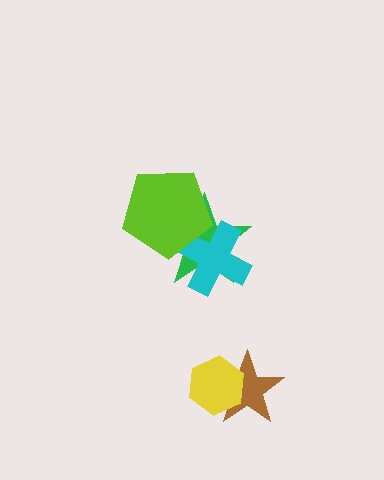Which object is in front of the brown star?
The yellow hexagon is in front of the brown star.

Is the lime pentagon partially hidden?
No, no other shape covers it.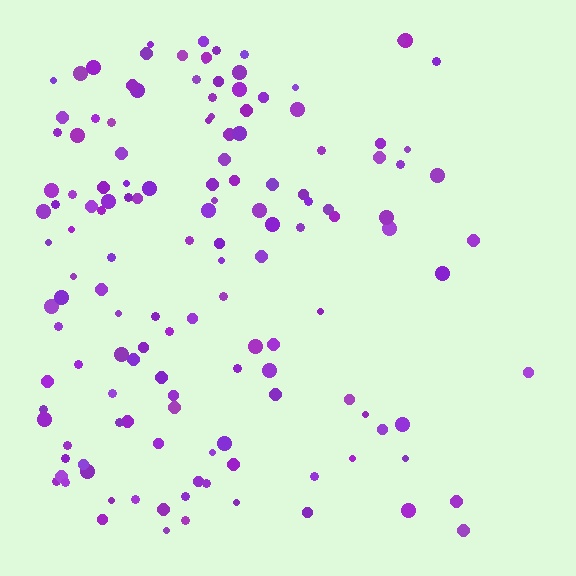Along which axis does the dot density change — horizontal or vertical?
Horizontal.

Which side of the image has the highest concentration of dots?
The left.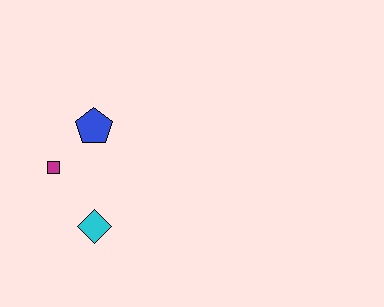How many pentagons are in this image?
There is 1 pentagon.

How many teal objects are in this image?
There are no teal objects.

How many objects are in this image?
There are 3 objects.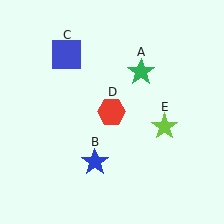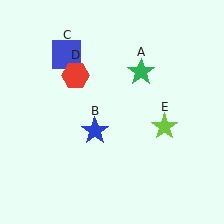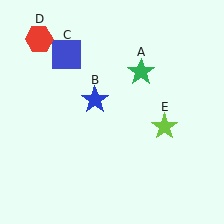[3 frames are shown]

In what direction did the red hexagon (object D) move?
The red hexagon (object D) moved up and to the left.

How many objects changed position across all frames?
2 objects changed position: blue star (object B), red hexagon (object D).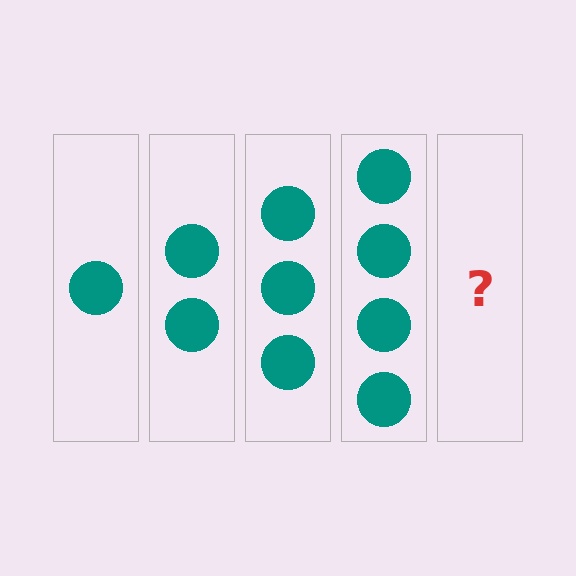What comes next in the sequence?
The next element should be 5 circles.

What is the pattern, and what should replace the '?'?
The pattern is that each step adds one more circle. The '?' should be 5 circles.